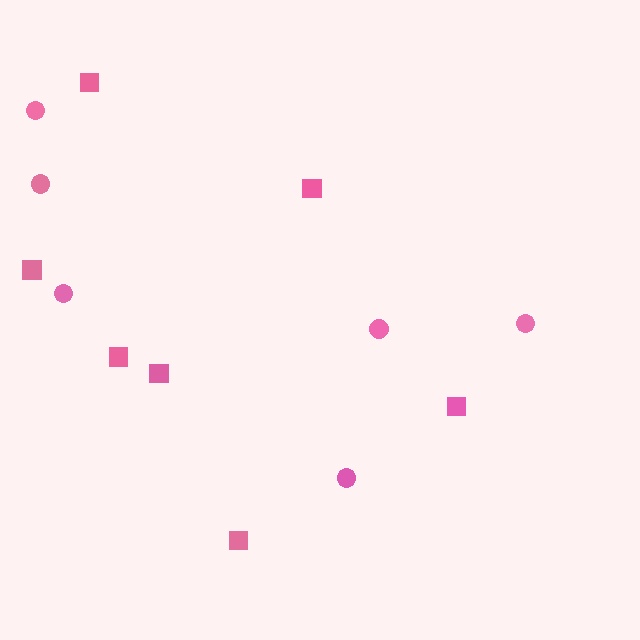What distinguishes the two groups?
There are 2 groups: one group of circles (6) and one group of squares (7).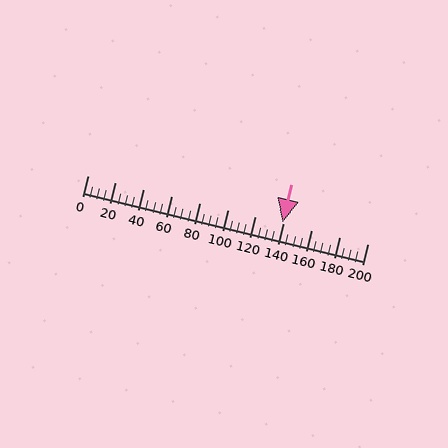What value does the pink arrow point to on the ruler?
The pink arrow points to approximately 139.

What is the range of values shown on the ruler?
The ruler shows values from 0 to 200.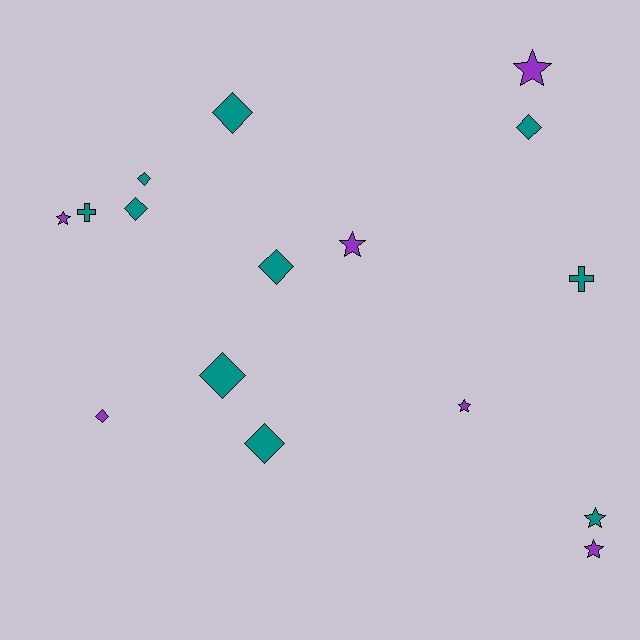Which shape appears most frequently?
Diamond, with 8 objects.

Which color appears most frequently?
Teal, with 10 objects.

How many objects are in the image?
There are 16 objects.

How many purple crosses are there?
There are no purple crosses.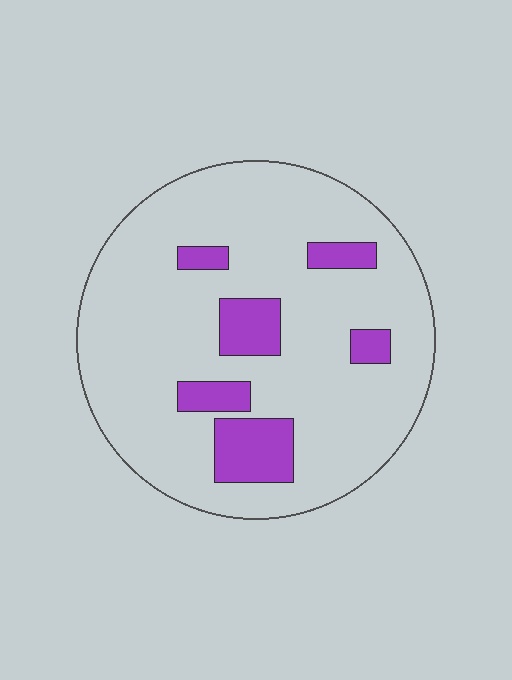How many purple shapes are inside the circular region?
6.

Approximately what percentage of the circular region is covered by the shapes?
Approximately 15%.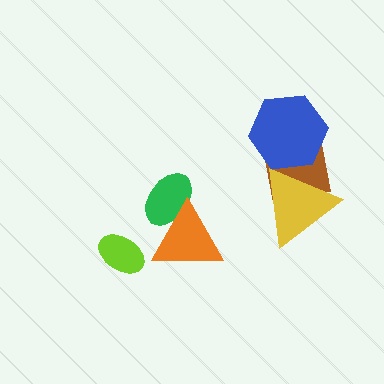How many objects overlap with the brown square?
2 objects overlap with the brown square.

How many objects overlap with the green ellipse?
1 object overlaps with the green ellipse.